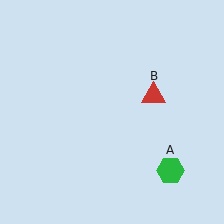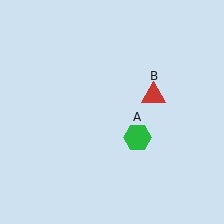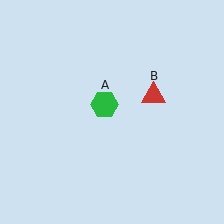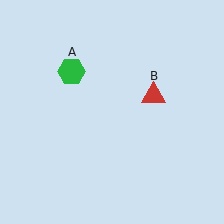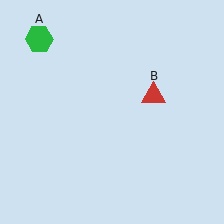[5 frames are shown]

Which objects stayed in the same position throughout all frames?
Red triangle (object B) remained stationary.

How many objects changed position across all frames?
1 object changed position: green hexagon (object A).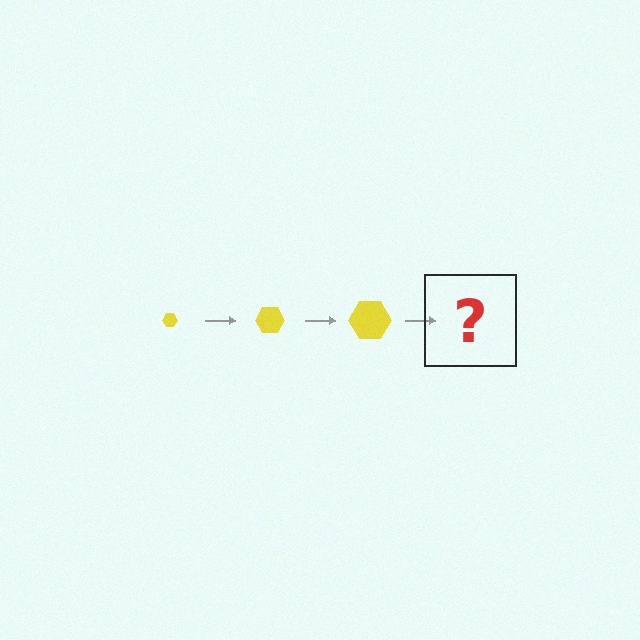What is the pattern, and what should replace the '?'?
The pattern is that the hexagon gets progressively larger each step. The '?' should be a yellow hexagon, larger than the previous one.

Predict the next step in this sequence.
The next step is a yellow hexagon, larger than the previous one.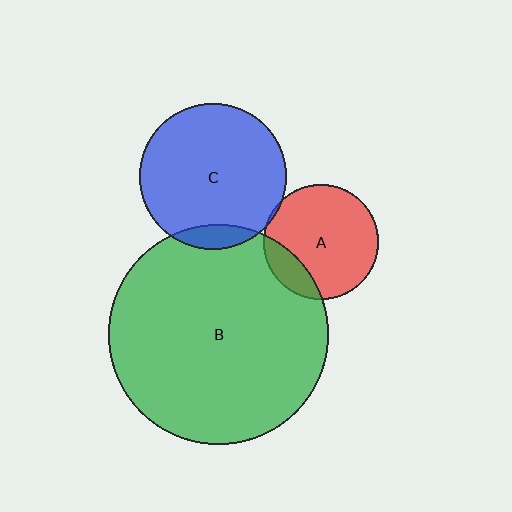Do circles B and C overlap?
Yes.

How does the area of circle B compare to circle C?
Approximately 2.3 times.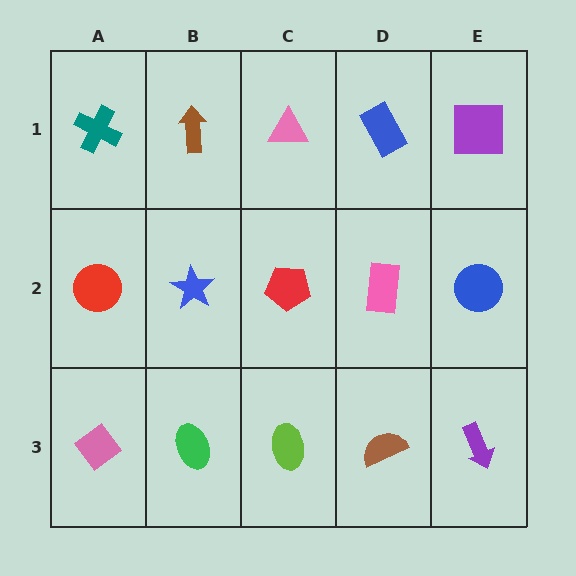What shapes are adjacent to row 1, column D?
A pink rectangle (row 2, column D), a pink triangle (row 1, column C), a purple square (row 1, column E).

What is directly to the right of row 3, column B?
A lime ellipse.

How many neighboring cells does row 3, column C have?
3.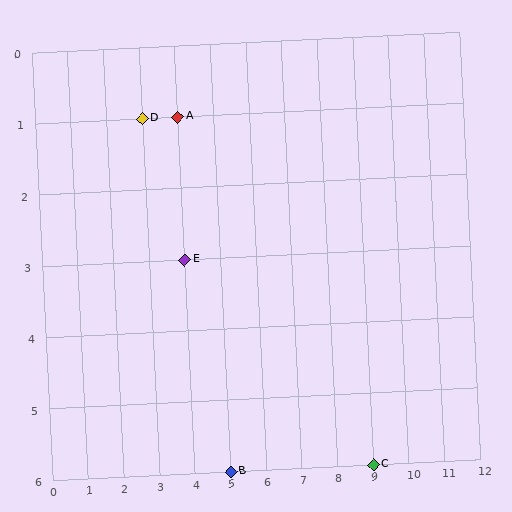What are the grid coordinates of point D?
Point D is at grid coordinates (3, 1).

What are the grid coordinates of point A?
Point A is at grid coordinates (4, 1).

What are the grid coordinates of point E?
Point E is at grid coordinates (4, 3).